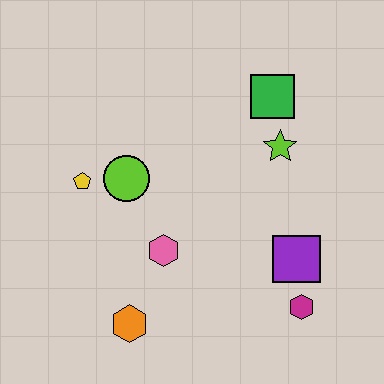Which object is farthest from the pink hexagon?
The green square is farthest from the pink hexagon.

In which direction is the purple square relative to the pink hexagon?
The purple square is to the right of the pink hexagon.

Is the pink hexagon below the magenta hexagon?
No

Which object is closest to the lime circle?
The yellow pentagon is closest to the lime circle.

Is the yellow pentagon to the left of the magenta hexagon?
Yes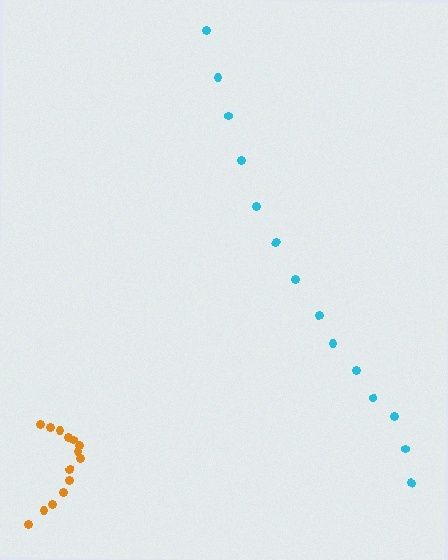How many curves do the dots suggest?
There are 2 distinct paths.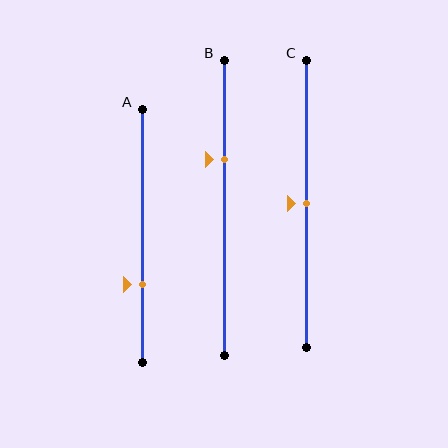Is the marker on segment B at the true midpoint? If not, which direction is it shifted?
No, the marker on segment B is shifted upward by about 16% of the segment length.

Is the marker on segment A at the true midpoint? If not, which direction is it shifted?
No, the marker on segment A is shifted downward by about 19% of the segment length.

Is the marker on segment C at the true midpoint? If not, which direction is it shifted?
Yes, the marker on segment C is at the true midpoint.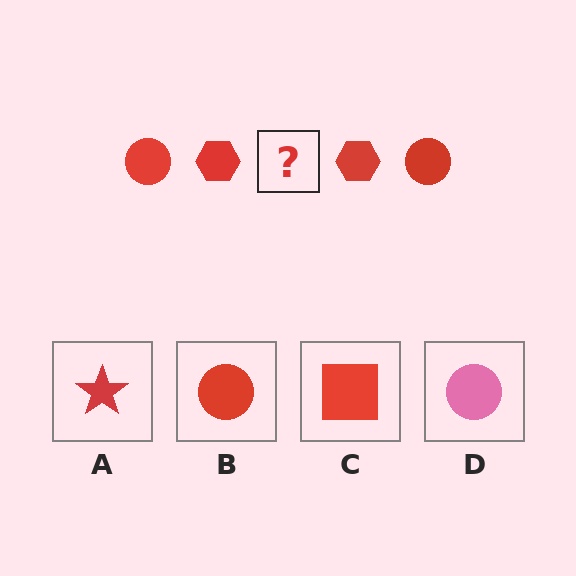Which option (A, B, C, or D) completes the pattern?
B.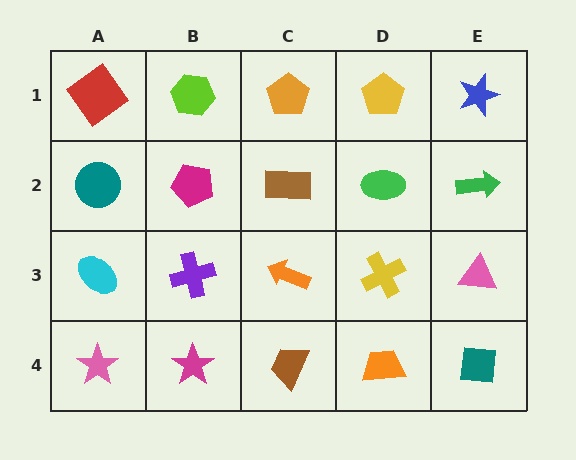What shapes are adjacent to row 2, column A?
A red diamond (row 1, column A), a cyan ellipse (row 3, column A), a magenta pentagon (row 2, column B).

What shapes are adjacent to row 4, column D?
A yellow cross (row 3, column D), a brown trapezoid (row 4, column C), a teal square (row 4, column E).